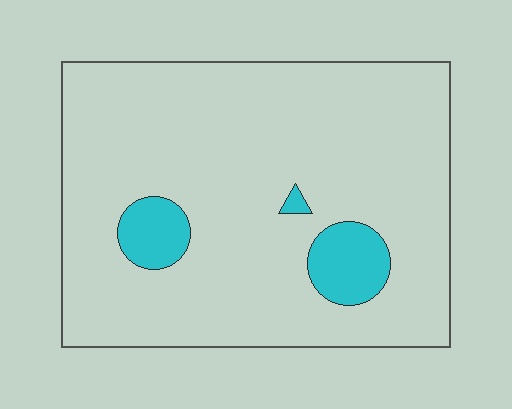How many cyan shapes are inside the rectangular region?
3.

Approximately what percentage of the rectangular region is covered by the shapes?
Approximately 10%.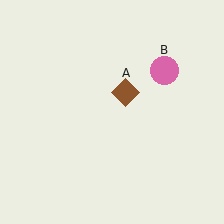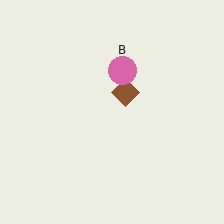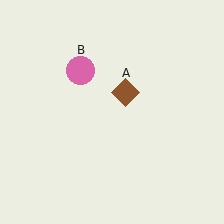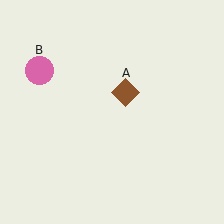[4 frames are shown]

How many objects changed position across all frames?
1 object changed position: pink circle (object B).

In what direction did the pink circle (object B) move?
The pink circle (object B) moved left.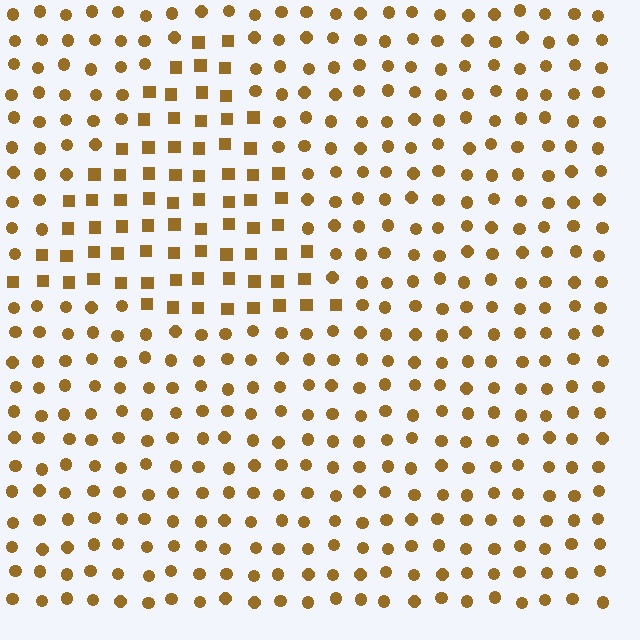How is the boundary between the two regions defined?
The boundary is defined by a change in element shape: squares inside vs. circles outside. All elements share the same color and spacing.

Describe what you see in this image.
The image is filled with small brown elements arranged in a uniform grid. A triangle-shaped region contains squares, while the surrounding area contains circles. The boundary is defined purely by the change in element shape.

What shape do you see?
I see a triangle.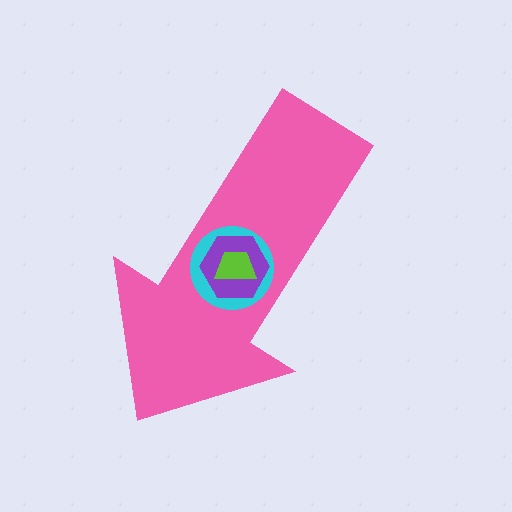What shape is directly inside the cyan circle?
The purple hexagon.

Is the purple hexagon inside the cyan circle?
Yes.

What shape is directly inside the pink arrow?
The cyan circle.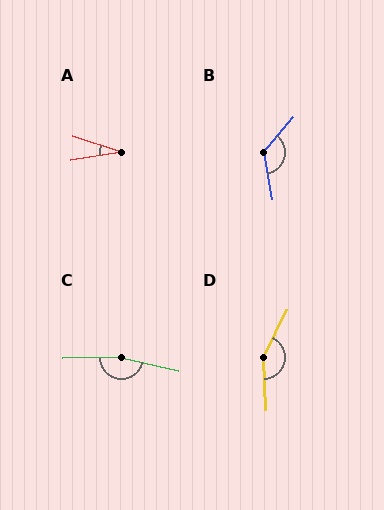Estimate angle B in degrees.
Approximately 129 degrees.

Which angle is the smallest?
A, at approximately 26 degrees.